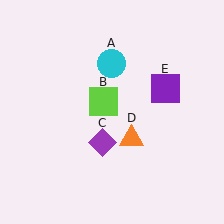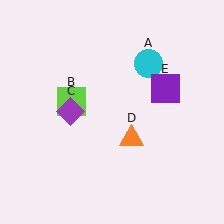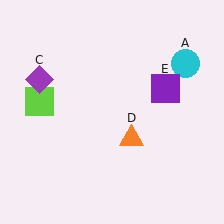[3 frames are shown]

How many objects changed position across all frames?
3 objects changed position: cyan circle (object A), lime square (object B), purple diamond (object C).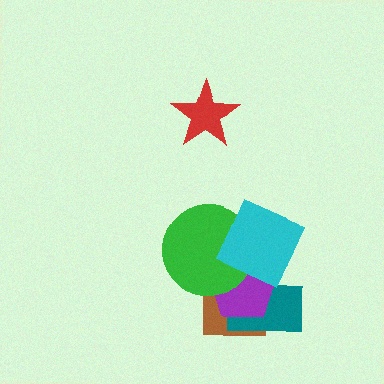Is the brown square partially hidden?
Yes, it is partially covered by another shape.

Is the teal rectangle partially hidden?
Yes, it is partially covered by another shape.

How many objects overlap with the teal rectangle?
3 objects overlap with the teal rectangle.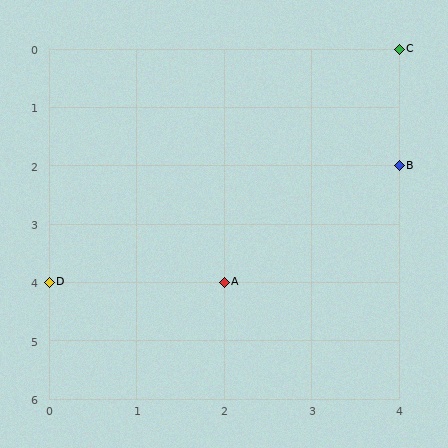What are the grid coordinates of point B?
Point B is at grid coordinates (4, 2).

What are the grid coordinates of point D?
Point D is at grid coordinates (0, 4).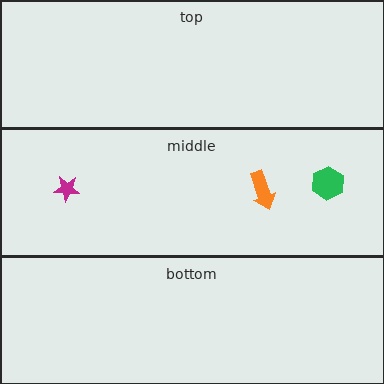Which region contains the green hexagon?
The middle region.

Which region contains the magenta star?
The middle region.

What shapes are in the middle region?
The orange arrow, the green hexagon, the magenta star.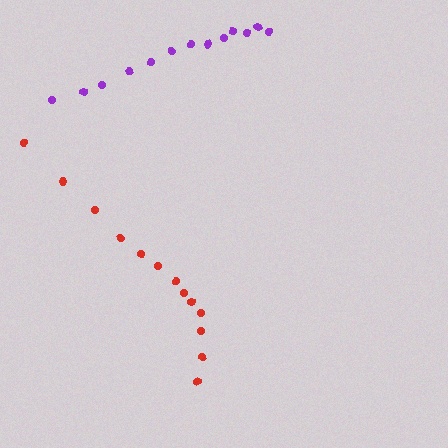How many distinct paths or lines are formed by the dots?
There are 2 distinct paths.